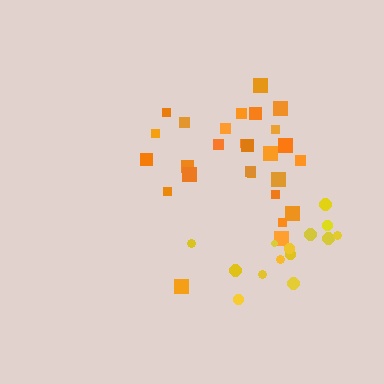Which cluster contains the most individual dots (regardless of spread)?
Orange (27).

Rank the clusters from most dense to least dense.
yellow, orange.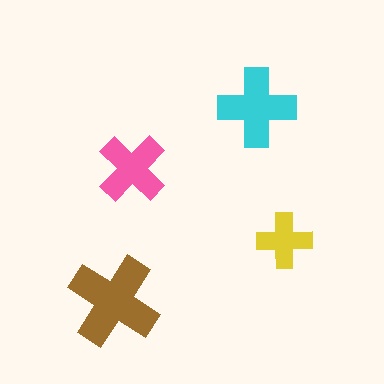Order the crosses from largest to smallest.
the brown one, the cyan one, the pink one, the yellow one.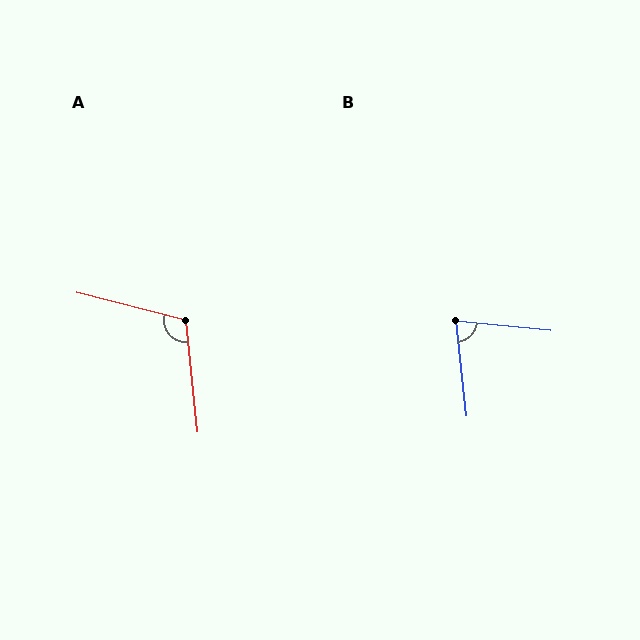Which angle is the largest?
A, at approximately 110 degrees.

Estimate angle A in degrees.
Approximately 110 degrees.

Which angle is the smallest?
B, at approximately 78 degrees.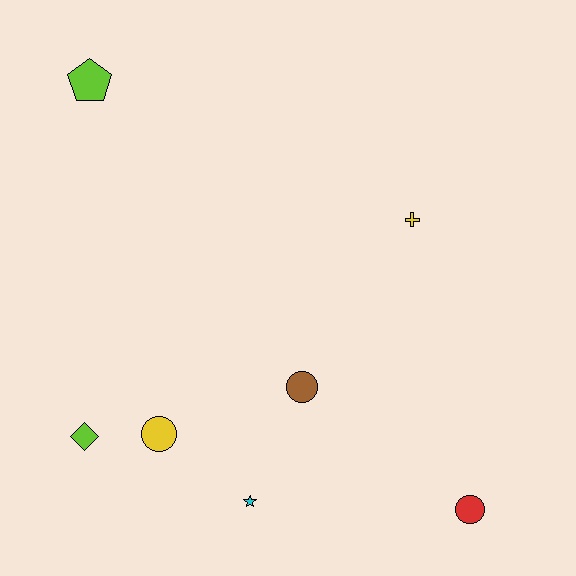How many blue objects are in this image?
There are no blue objects.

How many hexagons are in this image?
There are no hexagons.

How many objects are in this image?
There are 7 objects.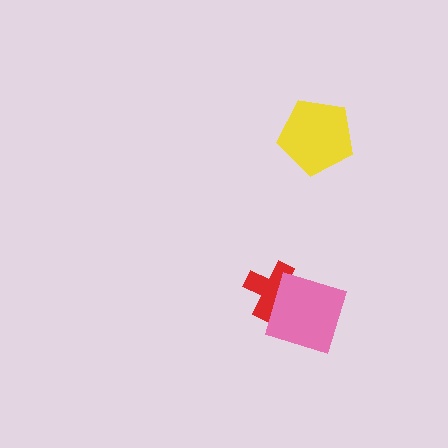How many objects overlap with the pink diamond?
1 object overlaps with the pink diamond.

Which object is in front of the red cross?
The pink diamond is in front of the red cross.